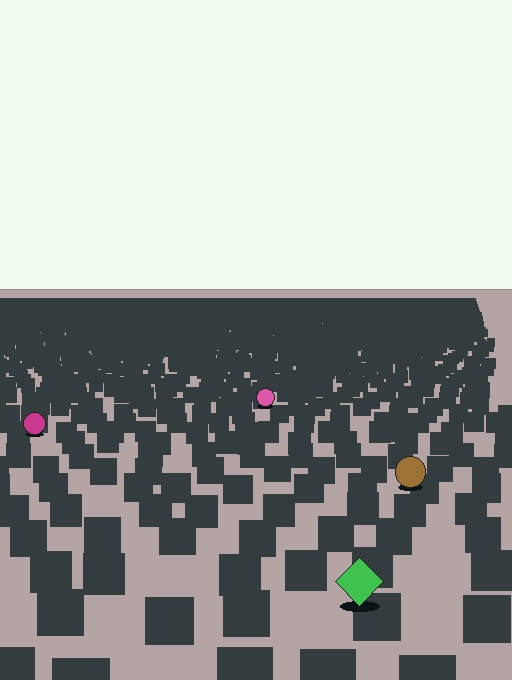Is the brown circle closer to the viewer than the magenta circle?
Yes. The brown circle is closer — you can tell from the texture gradient: the ground texture is coarser near it.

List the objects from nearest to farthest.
From nearest to farthest: the green diamond, the brown circle, the magenta circle, the pink circle.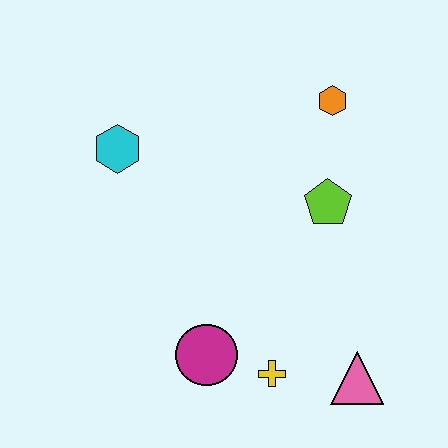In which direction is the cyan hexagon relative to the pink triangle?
The cyan hexagon is to the left of the pink triangle.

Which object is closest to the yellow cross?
The magenta circle is closest to the yellow cross.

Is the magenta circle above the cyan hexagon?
No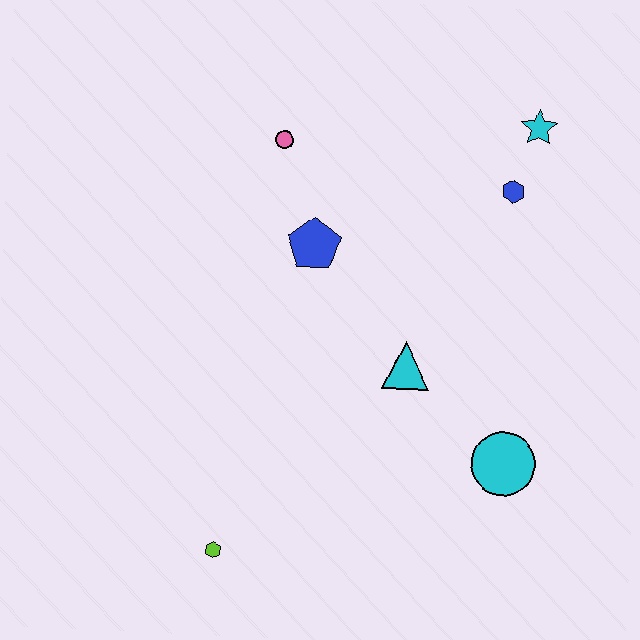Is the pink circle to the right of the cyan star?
No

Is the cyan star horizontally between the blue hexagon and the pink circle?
No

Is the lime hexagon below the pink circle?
Yes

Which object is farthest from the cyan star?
The lime hexagon is farthest from the cyan star.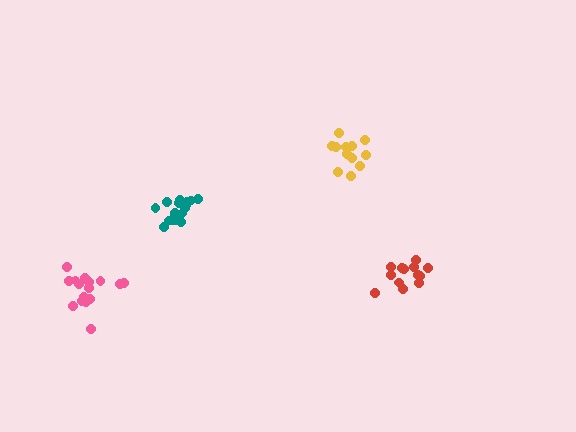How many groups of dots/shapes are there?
There are 4 groups.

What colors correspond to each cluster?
The clusters are colored: teal, yellow, pink, red.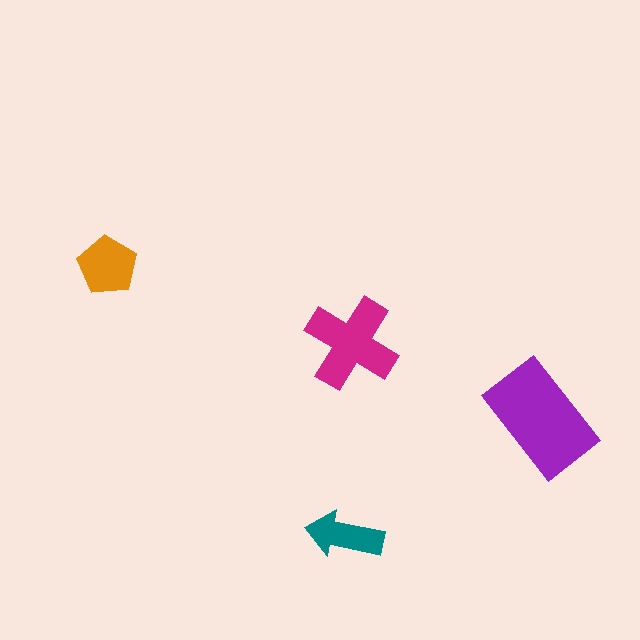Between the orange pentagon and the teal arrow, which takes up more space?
The orange pentagon.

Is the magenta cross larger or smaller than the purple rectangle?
Smaller.